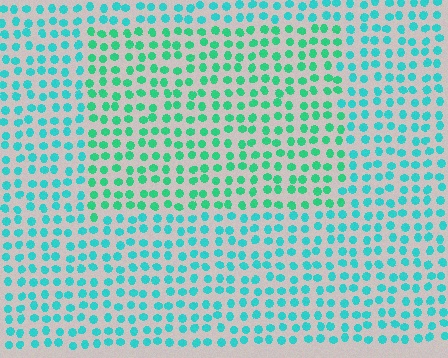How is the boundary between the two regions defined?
The boundary is defined purely by a slight shift in hue (about 28 degrees). Spacing, size, and orientation are identical on both sides.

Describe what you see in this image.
The image is filled with small cyan elements in a uniform arrangement. A rectangle-shaped region is visible where the elements are tinted to a slightly different hue, forming a subtle color boundary.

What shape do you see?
I see a rectangle.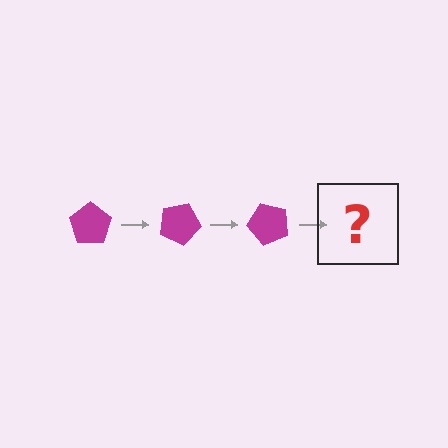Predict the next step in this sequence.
The next step is a magenta pentagon rotated 75 degrees.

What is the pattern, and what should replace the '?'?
The pattern is that the pentagon rotates 25 degrees each step. The '?' should be a magenta pentagon rotated 75 degrees.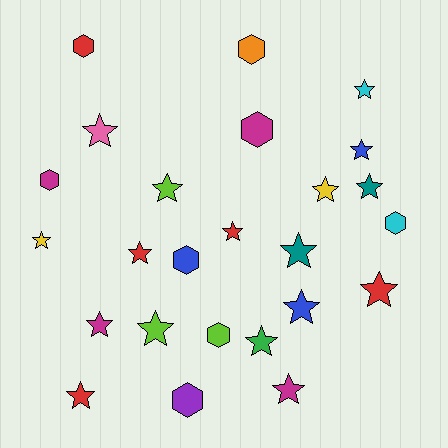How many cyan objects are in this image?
There are 2 cyan objects.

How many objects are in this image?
There are 25 objects.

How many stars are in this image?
There are 17 stars.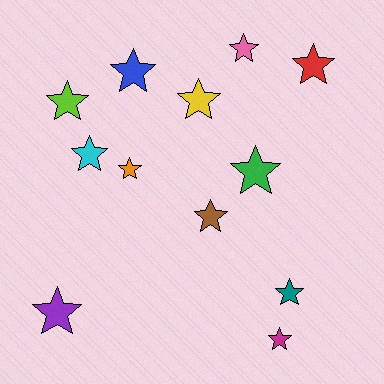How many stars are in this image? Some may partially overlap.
There are 12 stars.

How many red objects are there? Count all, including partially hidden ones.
There is 1 red object.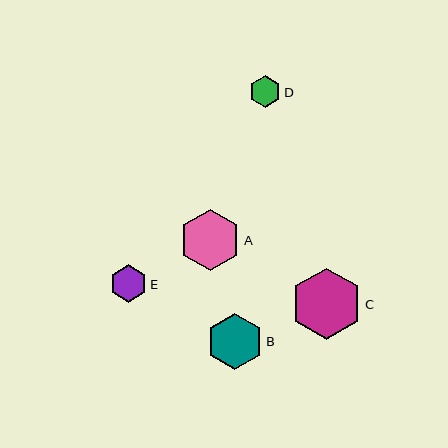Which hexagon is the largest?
Hexagon C is the largest with a size of approximately 72 pixels.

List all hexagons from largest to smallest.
From largest to smallest: C, A, B, E, D.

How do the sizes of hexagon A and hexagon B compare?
Hexagon A and hexagon B are approximately the same size.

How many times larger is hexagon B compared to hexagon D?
Hexagon B is approximately 1.8 times the size of hexagon D.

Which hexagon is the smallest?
Hexagon D is the smallest with a size of approximately 31 pixels.